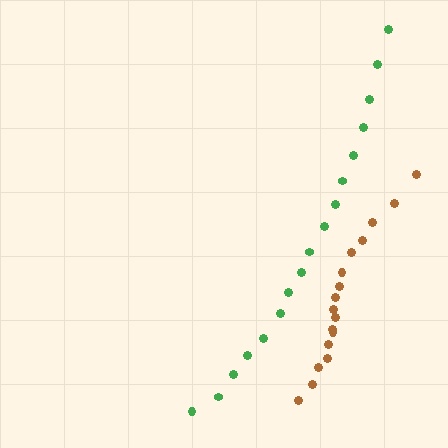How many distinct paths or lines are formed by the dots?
There are 2 distinct paths.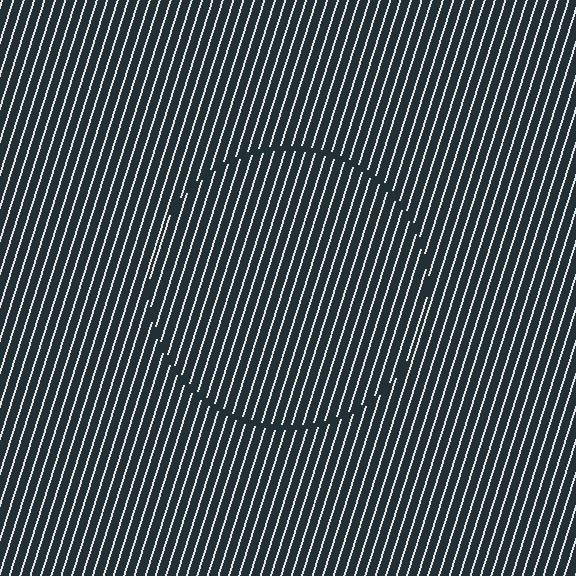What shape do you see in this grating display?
An illusory circle. The interior of the shape contains the same grating, shifted by half a period — the contour is defined by the phase discontinuity where line-ends from the inner and outer gratings abut.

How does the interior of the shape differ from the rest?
The interior of the shape contains the same grating, shifted by half a period — the contour is defined by the phase discontinuity where line-ends from the inner and outer gratings abut.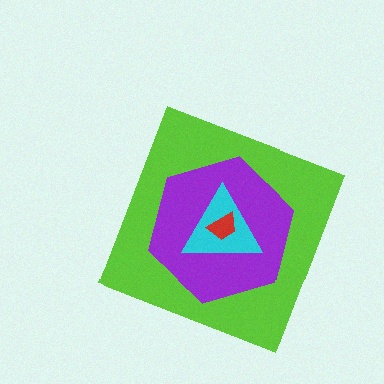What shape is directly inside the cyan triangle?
The red trapezoid.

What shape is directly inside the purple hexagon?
The cyan triangle.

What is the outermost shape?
The lime diamond.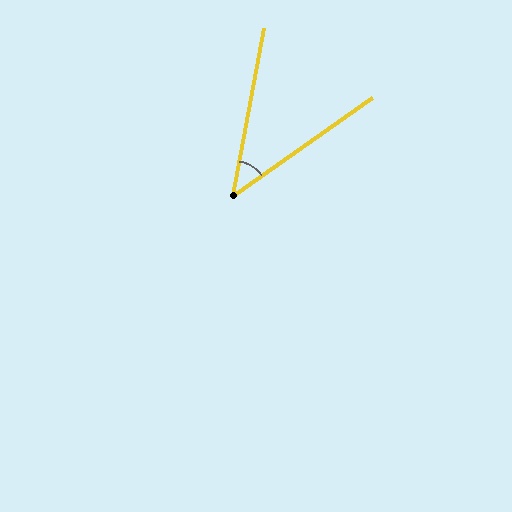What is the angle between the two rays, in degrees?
Approximately 45 degrees.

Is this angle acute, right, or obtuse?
It is acute.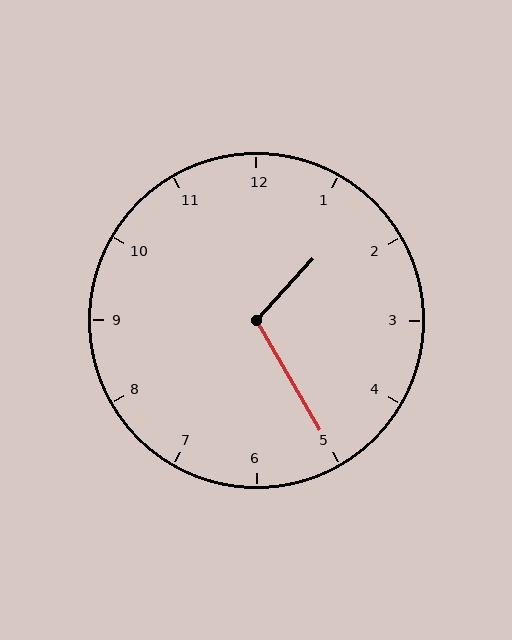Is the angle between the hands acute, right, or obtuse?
It is obtuse.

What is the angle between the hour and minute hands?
Approximately 108 degrees.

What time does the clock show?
1:25.